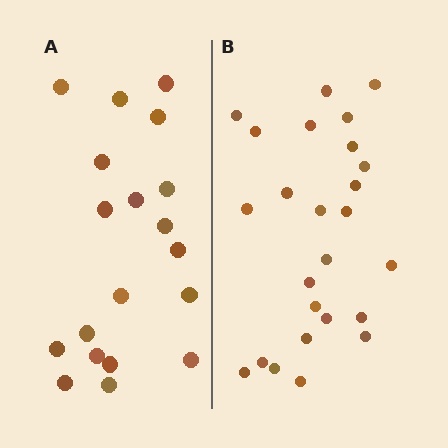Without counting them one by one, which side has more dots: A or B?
Region B (the right region) has more dots.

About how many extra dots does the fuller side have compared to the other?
Region B has about 6 more dots than region A.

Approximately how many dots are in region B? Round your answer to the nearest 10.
About 20 dots. (The exact count is 25, which rounds to 20.)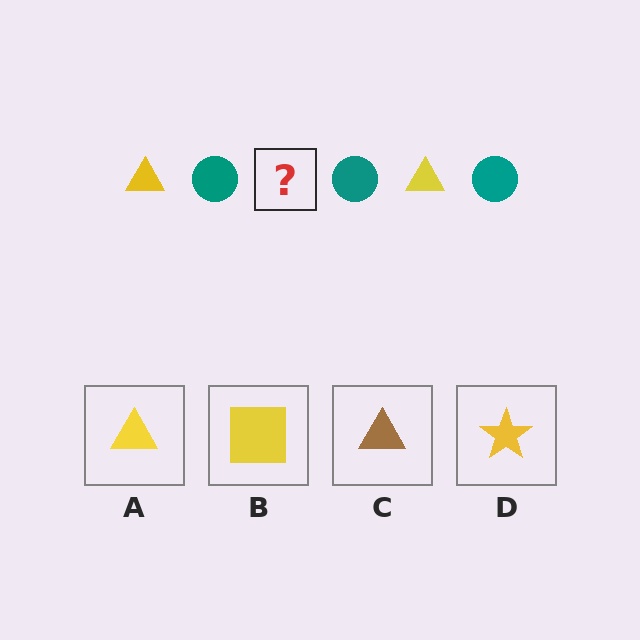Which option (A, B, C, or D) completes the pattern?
A.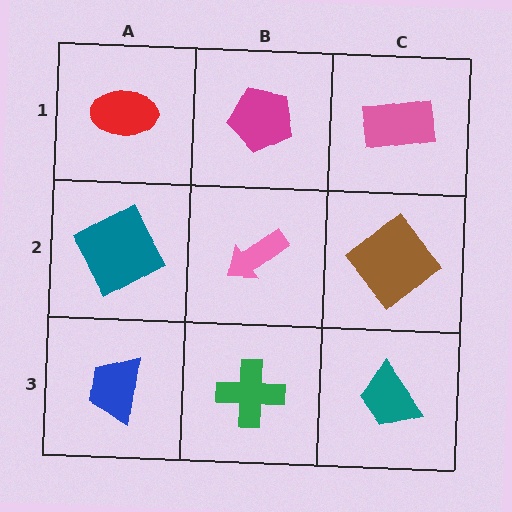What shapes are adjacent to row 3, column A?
A teal square (row 2, column A), a green cross (row 3, column B).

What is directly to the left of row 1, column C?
A magenta pentagon.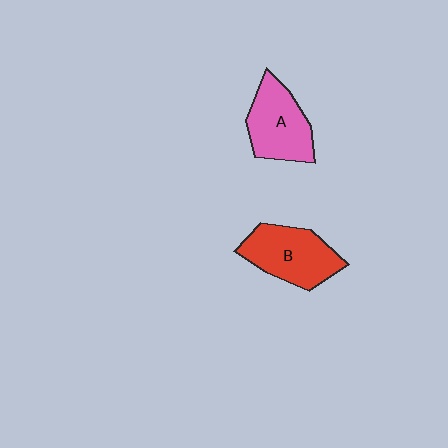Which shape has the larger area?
Shape B (red).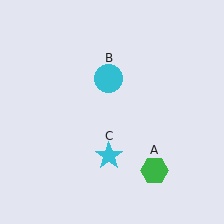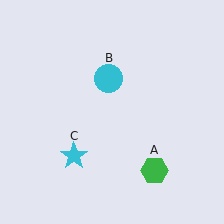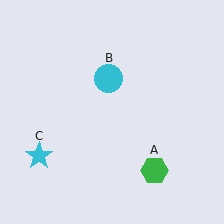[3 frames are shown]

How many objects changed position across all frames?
1 object changed position: cyan star (object C).